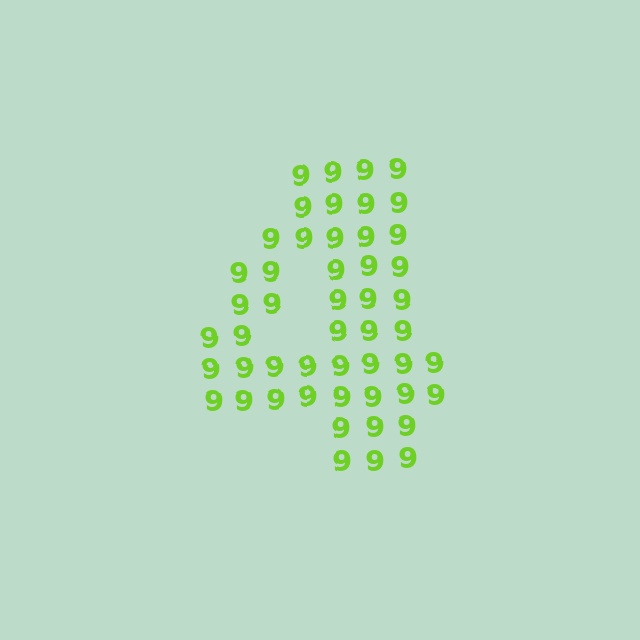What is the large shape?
The large shape is the digit 4.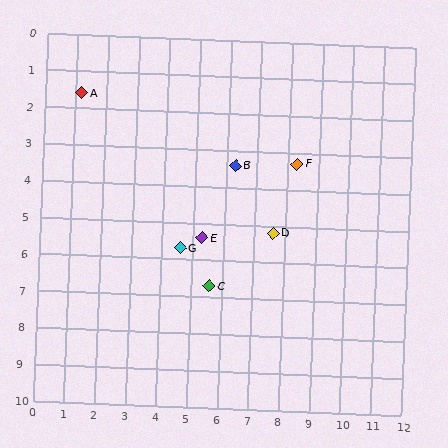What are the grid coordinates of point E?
Point E is at approximately (5.3, 5.4).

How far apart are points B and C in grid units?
Points B and C are about 3.4 grid units apart.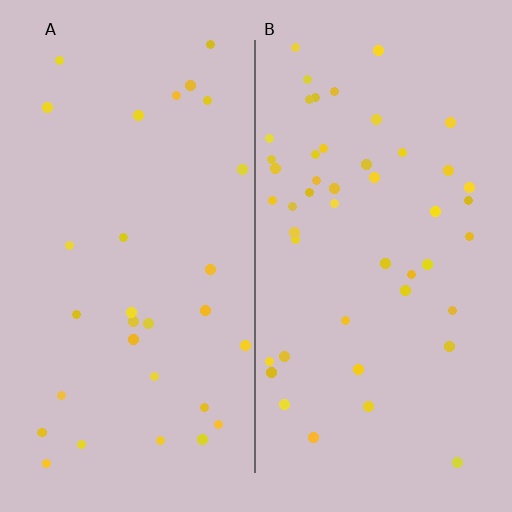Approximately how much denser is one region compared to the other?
Approximately 1.5× — region B over region A.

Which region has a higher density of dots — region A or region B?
B (the right).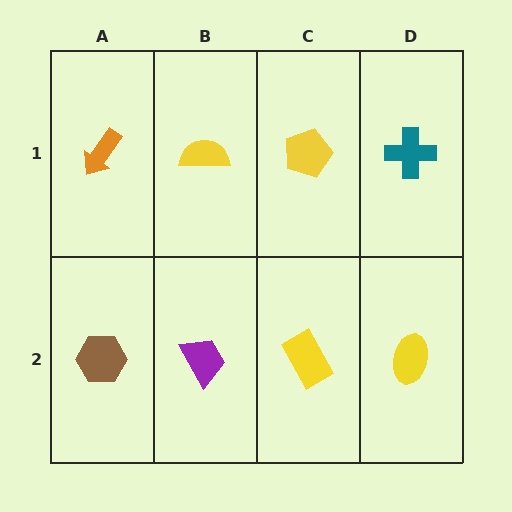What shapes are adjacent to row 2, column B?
A yellow semicircle (row 1, column B), a brown hexagon (row 2, column A), a yellow rectangle (row 2, column C).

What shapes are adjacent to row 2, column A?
An orange arrow (row 1, column A), a purple trapezoid (row 2, column B).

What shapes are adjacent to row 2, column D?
A teal cross (row 1, column D), a yellow rectangle (row 2, column C).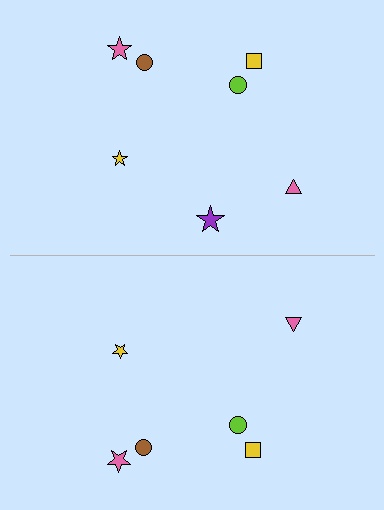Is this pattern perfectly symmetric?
No, the pattern is not perfectly symmetric. A purple star is missing from the bottom side.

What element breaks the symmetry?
A purple star is missing from the bottom side.